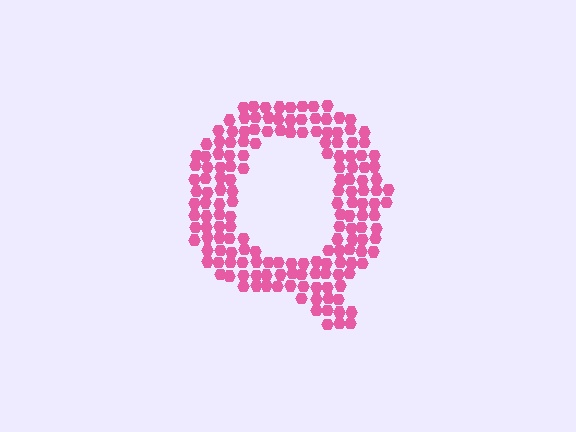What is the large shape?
The large shape is the letter Q.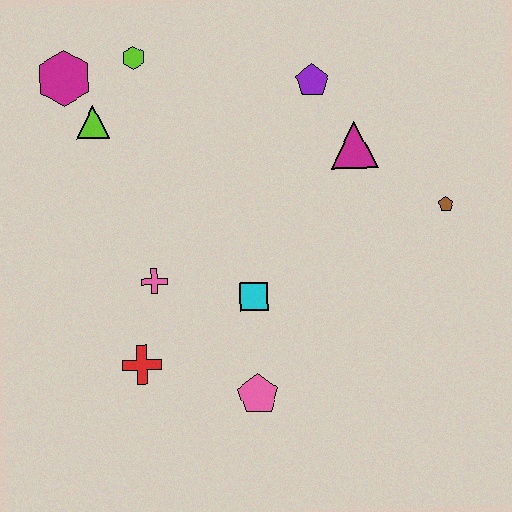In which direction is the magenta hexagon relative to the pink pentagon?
The magenta hexagon is above the pink pentagon.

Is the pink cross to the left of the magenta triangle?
Yes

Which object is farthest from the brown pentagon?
The magenta hexagon is farthest from the brown pentagon.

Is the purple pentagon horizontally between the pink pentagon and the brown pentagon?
Yes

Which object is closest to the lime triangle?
The magenta hexagon is closest to the lime triangle.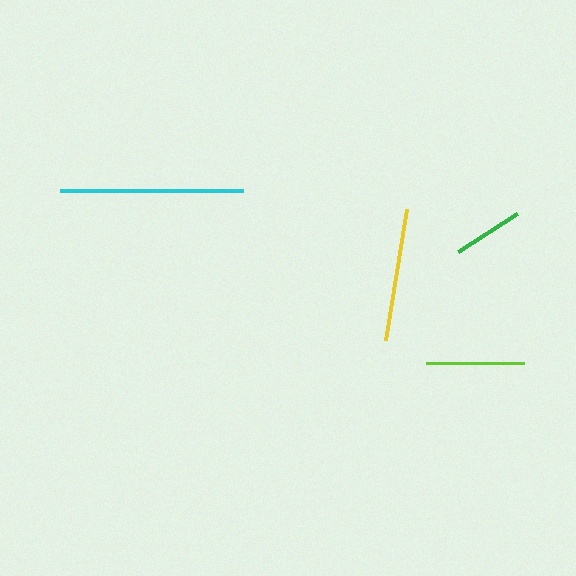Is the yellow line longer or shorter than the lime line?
The yellow line is longer than the lime line.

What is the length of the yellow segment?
The yellow segment is approximately 133 pixels long.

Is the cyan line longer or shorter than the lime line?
The cyan line is longer than the lime line.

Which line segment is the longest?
The cyan line is the longest at approximately 183 pixels.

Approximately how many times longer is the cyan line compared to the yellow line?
The cyan line is approximately 1.4 times the length of the yellow line.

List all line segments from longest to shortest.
From longest to shortest: cyan, yellow, lime, green.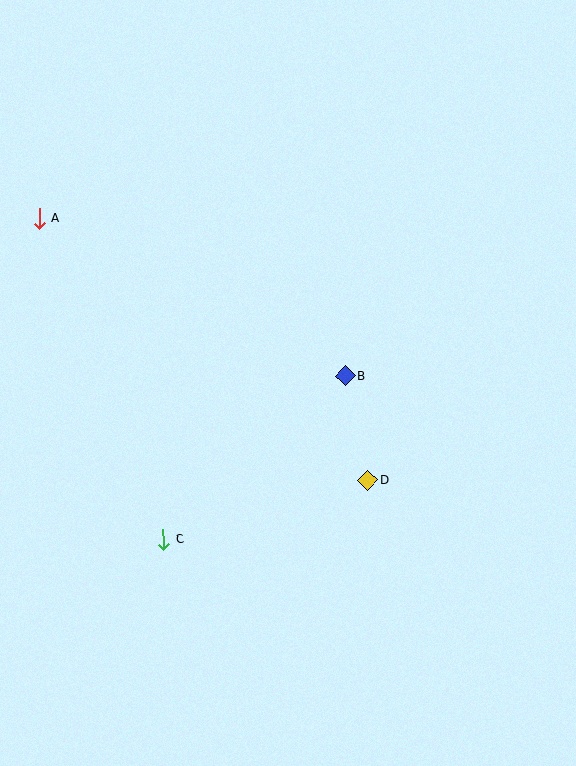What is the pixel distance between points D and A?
The distance between D and A is 420 pixels.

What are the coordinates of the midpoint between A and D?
The midpoint between A and D is at (203, 349).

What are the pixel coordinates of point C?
Point C is at (163, 539).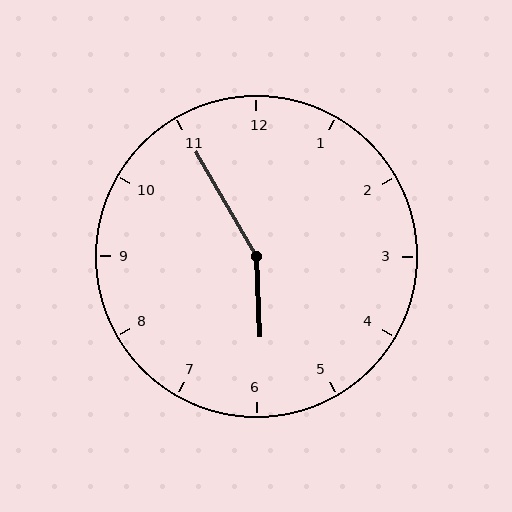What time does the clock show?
5:55.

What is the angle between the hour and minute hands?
Approximately 152 degrees.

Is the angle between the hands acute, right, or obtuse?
It is obtuse.